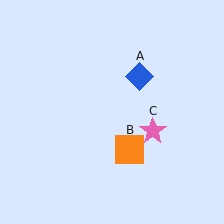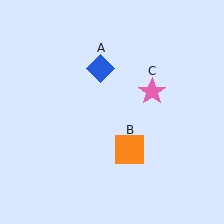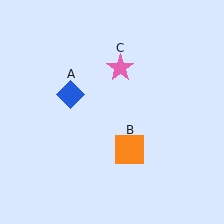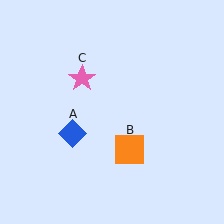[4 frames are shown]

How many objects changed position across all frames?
2 objects changed position: blue diamond (object A), pink star (object C).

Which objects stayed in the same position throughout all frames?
Orange square (object B) remained stationary.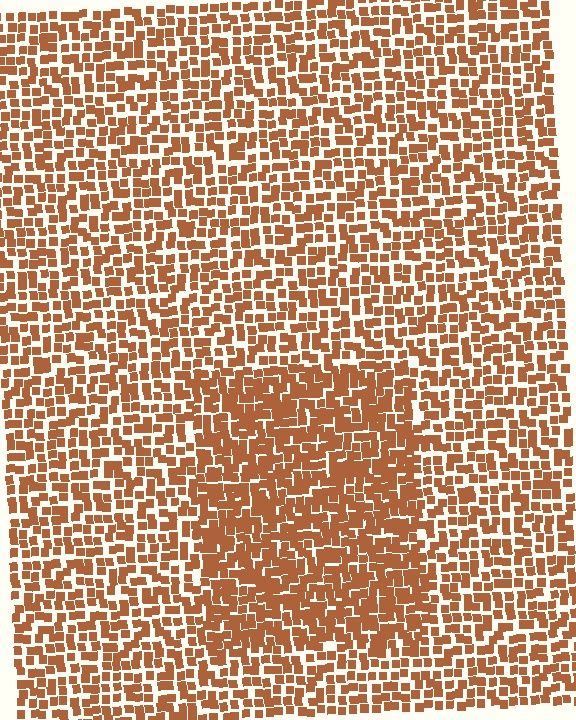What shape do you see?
I see a rectangle.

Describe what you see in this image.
The image contains small brown elements arranged at two different densities. A rectangle-shaped region is visible where the elements are more densely packed than the surrounding area.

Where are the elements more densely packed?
The elements are more densely packed inside the rectangle boundary.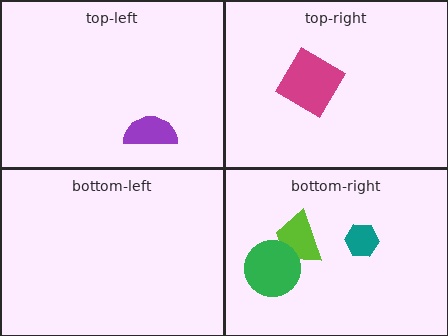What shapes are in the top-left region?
The purple semicircle.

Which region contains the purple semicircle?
The top-left region.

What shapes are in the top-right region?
The magenta diamond.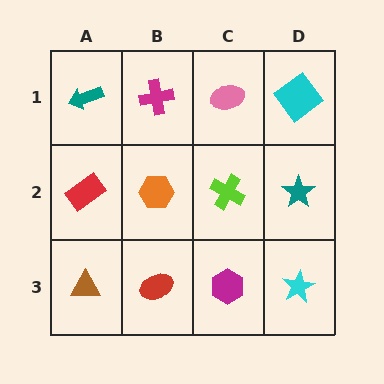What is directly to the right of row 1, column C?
A cyan diamond.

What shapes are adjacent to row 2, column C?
A pink ellipse (row 1, column C), a magenta hexagon (row 3, column C), an orange hexagon (row 2, column B), a teal star (row 2, column D).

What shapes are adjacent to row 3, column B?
An orange hexagon (row 2, column B), a brown triangle (row 3, column A), a magenta hexagon (row 3, column C).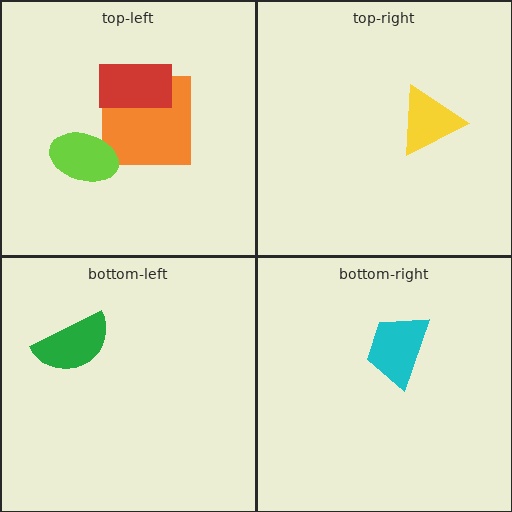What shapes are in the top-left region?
The orange square, the red rectangle, the lime ellipse.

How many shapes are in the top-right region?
1.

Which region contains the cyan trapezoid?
The bottom-right region.